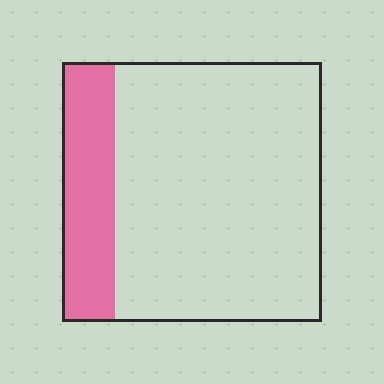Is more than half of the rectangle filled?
No.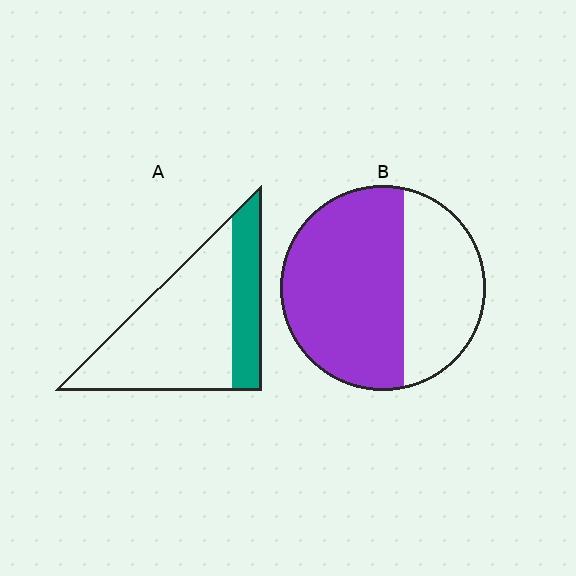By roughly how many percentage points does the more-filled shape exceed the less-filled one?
By roughly 35 percentage points (B over A).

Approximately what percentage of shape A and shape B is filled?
A is approximately 25% and B is approximately 65%.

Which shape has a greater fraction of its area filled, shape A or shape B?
Shape B.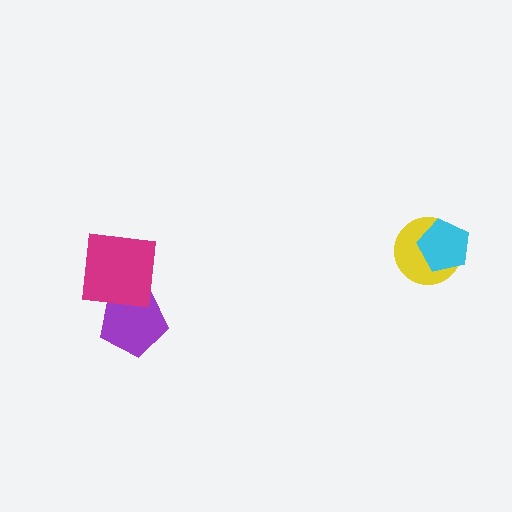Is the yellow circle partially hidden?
Yes, it is partially covered by another shape.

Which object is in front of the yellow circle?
The cyan pentagon is in front of the yellow circle.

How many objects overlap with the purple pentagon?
1 object overlaps with the purple pentagon.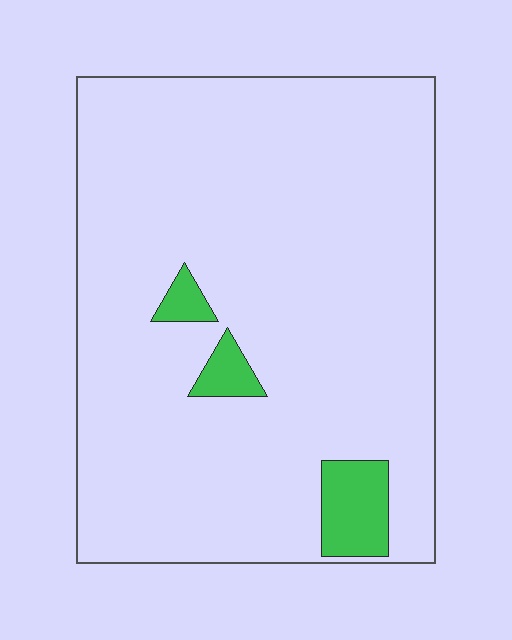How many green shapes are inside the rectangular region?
3.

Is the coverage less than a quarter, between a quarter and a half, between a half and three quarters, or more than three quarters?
Less than a quarter.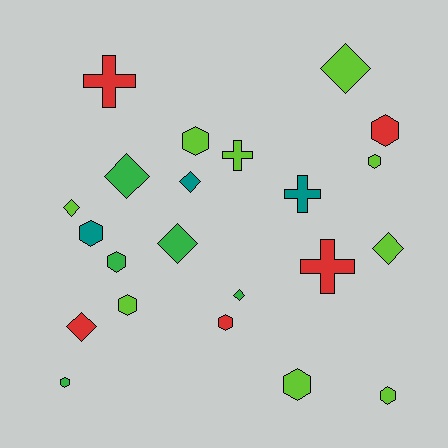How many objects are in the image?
There are 22 objects.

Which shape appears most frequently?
Hexagon, with 10 objects.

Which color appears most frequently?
Lime, with 9 objects.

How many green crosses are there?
There are no green crosses.